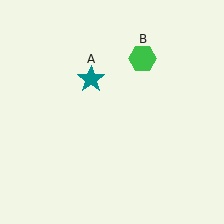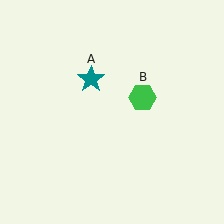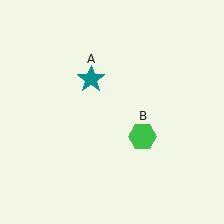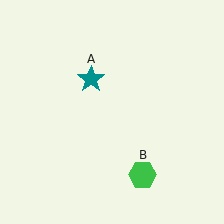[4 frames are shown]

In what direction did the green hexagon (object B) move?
The green hexagon (object B) moved down.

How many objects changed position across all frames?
1 object changed position: green hexagon (object B).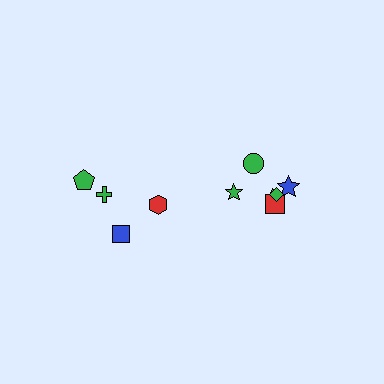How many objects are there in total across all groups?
There are 10 objects.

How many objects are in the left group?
There are 4 objects.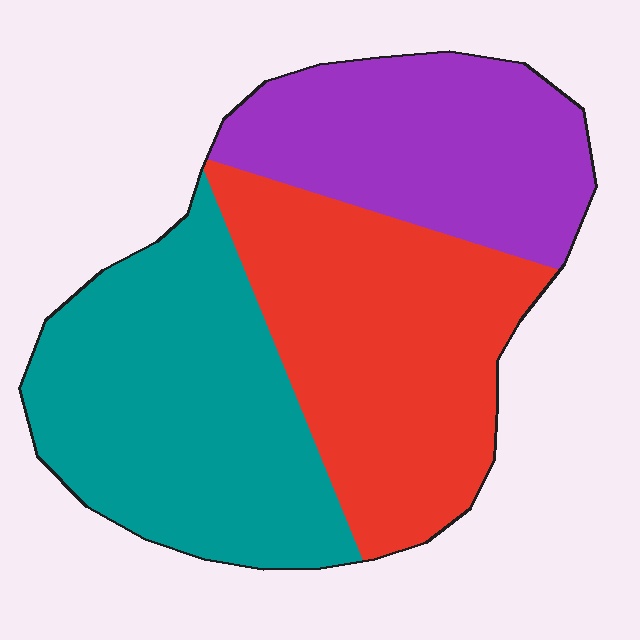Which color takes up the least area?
Purple, at roughly 25%.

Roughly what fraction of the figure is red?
Red covers 36% of the figure.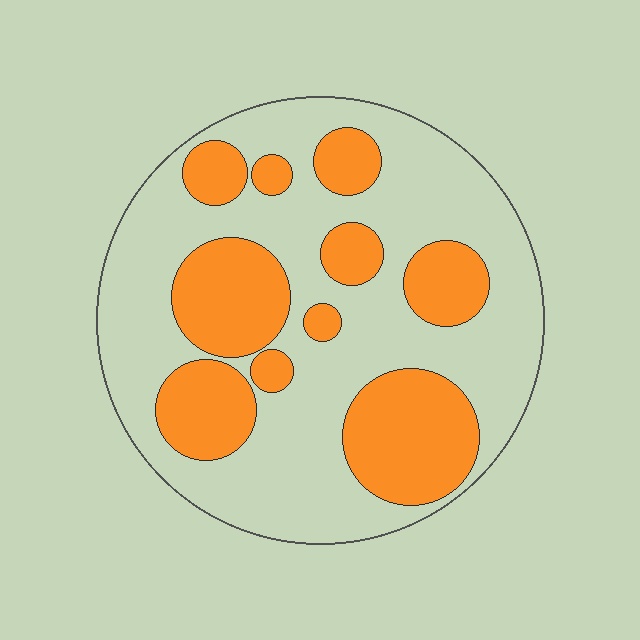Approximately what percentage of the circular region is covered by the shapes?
Approximately 35%.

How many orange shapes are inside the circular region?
10.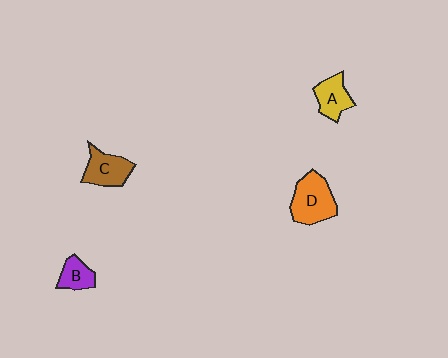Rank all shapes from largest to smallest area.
From largest to smallest: D (orange), C (brown), A (yellow), B (purple).